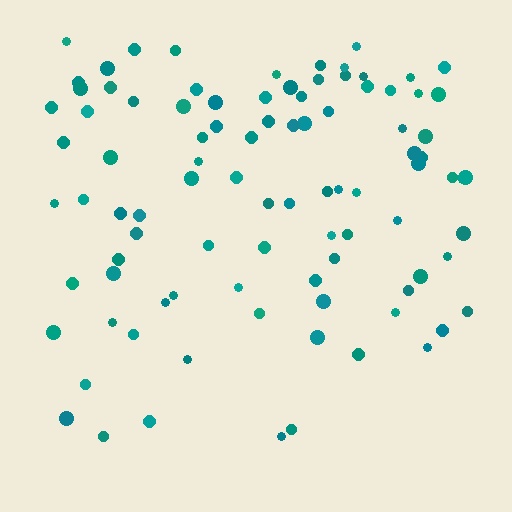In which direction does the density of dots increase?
From bottom to top, with the top side densest.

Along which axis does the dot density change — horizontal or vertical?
Vertical.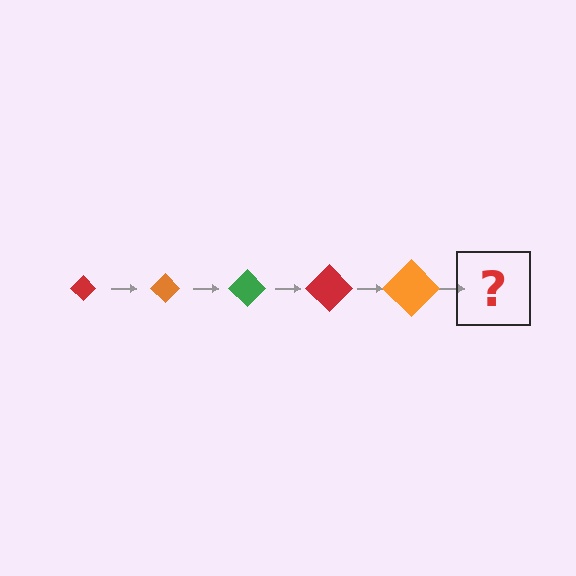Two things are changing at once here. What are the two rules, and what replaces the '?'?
The two rules are that the diamond grows larger each step and the color cycles through red, orange, and green. The '?' should be a green diamond, larger than the previous one.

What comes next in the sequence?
The next element should be a green diamond, larger than the previous one.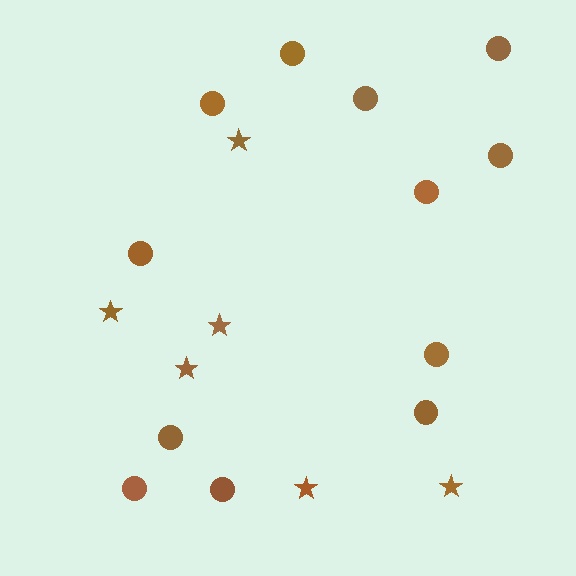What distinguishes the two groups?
There are 2 groups: one group of circles (12) and one group of stars (6).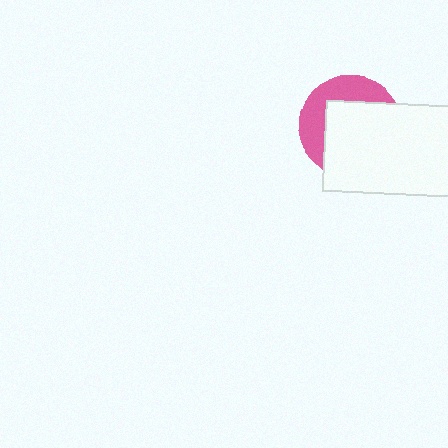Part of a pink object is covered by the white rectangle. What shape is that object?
It is a circle.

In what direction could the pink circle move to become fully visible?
The pink circle could move toward the upper-left. That would shift it out from behind the white rectangle entirely.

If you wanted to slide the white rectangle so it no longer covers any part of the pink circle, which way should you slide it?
Slide it toward the lower-right — that is the most direct way to separate the two shapes.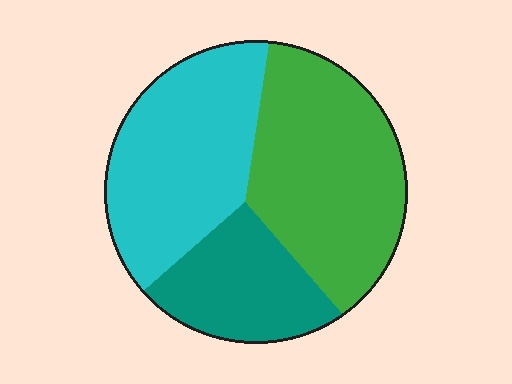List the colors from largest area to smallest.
From largest to smallest: green, cyan, teal.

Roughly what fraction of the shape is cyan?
Cyan covers around 35% of the shape.